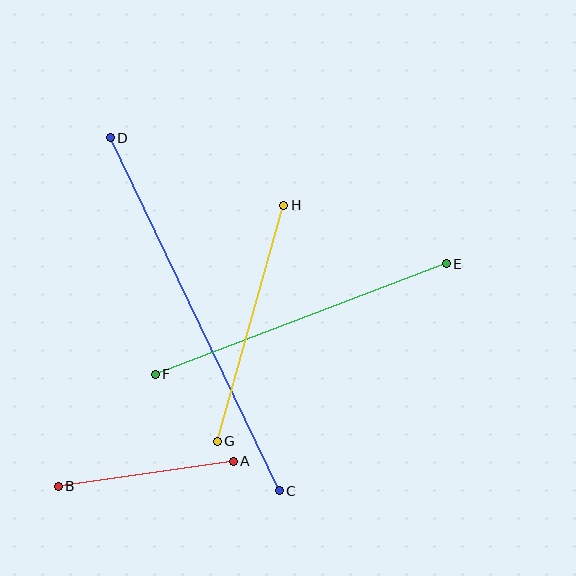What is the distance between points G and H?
The distance is approximately 245 pixels.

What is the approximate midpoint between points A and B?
The midpoint is at approximately (146, 474) pixels.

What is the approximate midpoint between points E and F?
The midpoint is at approximately (301, 319) pixels.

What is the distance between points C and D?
The distance is approximately 391 pixels.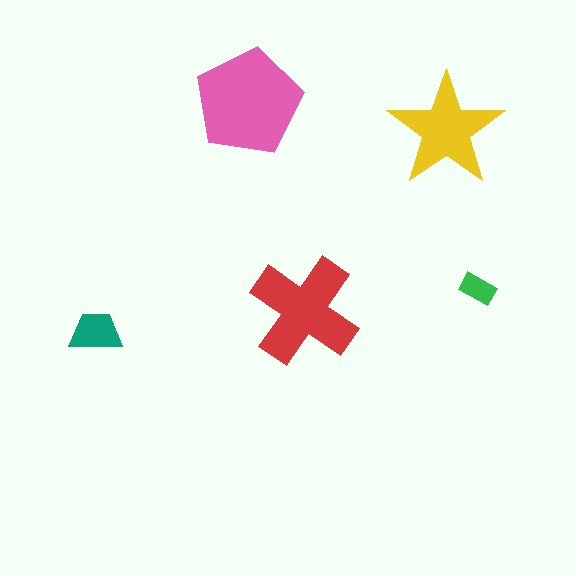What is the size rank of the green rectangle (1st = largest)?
5th.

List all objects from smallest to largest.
The green rectangle, the teal trapezoid, the yellow star, the red cross, the pink pentagon.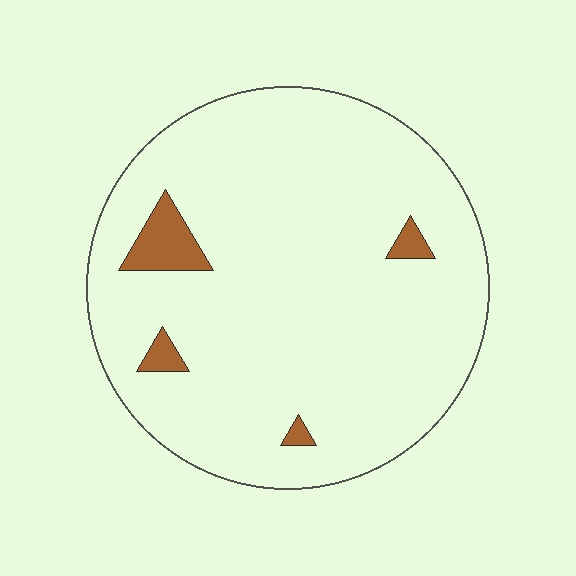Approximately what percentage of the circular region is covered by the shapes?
Approximately 5%.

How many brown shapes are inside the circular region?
4.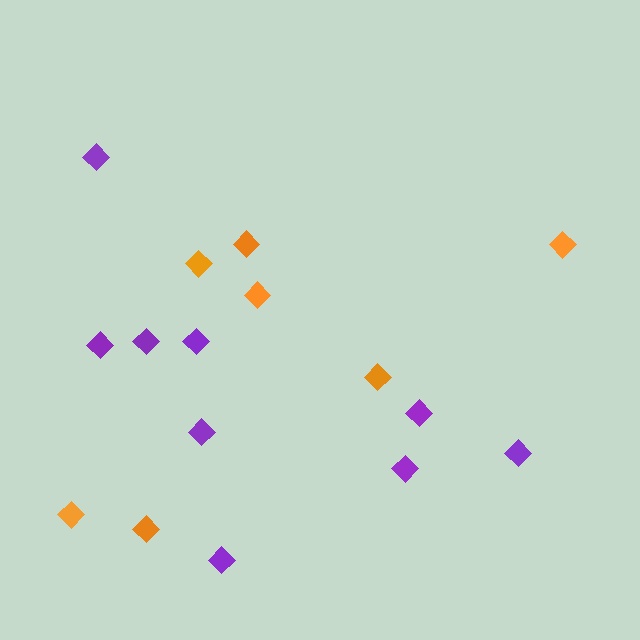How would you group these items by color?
There are 2 groups: one group of orange diamonds (7) and one group of purple diamonds (9).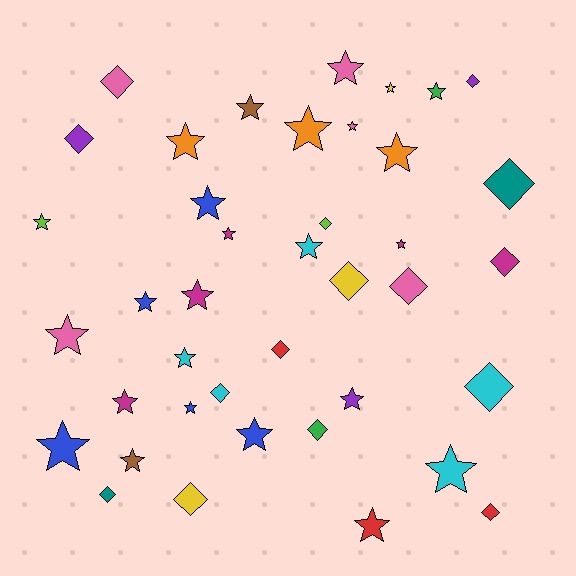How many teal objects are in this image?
There are 2 teal objects.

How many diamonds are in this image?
There are 15 diamonds.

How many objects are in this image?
There are 40 objects.